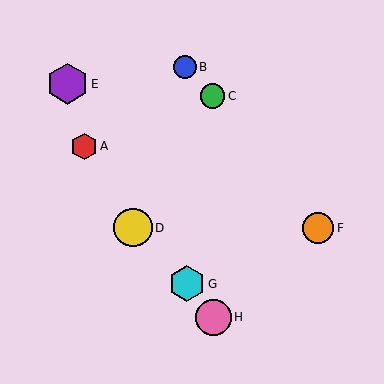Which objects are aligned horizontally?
Objects D, F are aligned horizontally.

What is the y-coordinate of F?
Object F is at y≈228.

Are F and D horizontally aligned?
Yes, both are at y≈228.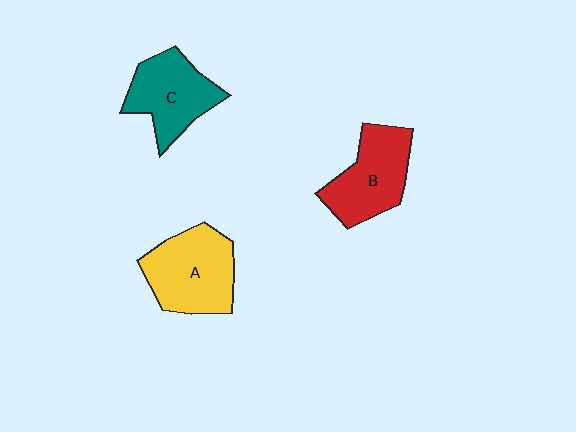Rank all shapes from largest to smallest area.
From largest to smallest: A (yellow), B (red), C (teal).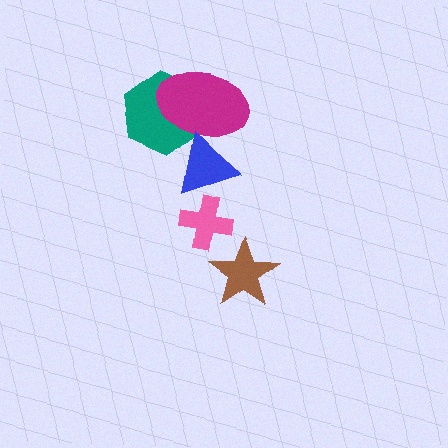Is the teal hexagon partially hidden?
Yes, it is partially covered by another shape.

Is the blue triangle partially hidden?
No, no other shape covers it.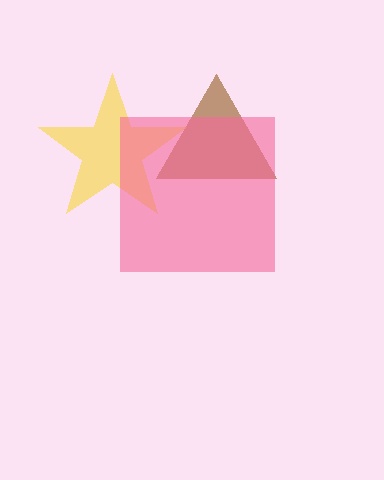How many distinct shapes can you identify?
There are 3 distinct shapes: a brown triangle, a yellow star, a pink square.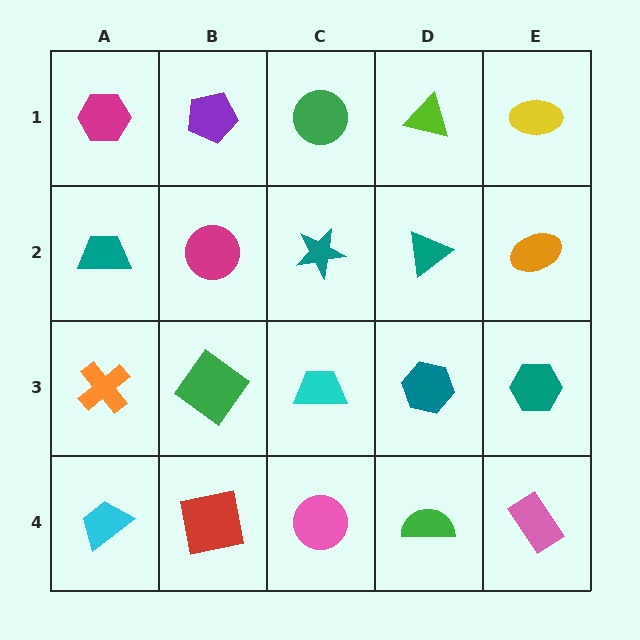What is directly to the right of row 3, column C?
A teal hexagon.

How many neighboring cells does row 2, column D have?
4.